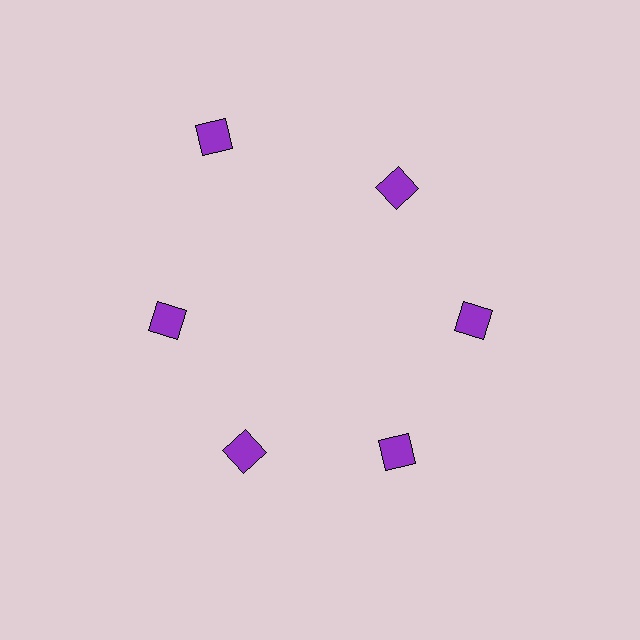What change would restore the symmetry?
The symmetry would be restored by moving it inward, back onto the ring so that all 6 diamonds sit at equal angles and equal distance from the center.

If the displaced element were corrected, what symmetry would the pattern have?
It would have 6-fold rotational symmetry — the pattern would map onto itself every 60 degrees.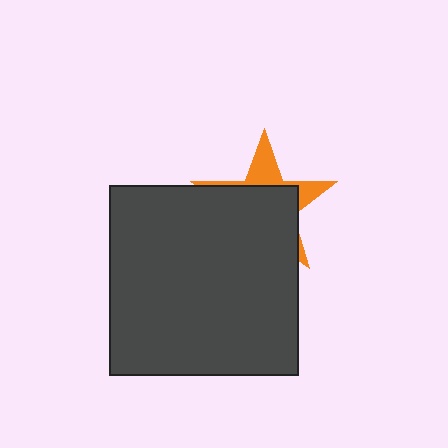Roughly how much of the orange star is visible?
A small part of it is visible (roughly 31%).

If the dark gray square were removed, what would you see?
You would see the complete orange star.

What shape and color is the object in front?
The object in front is a dark gray square.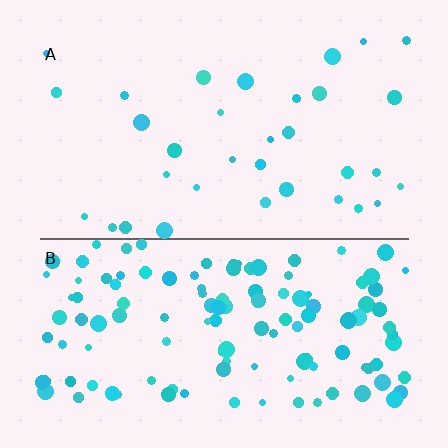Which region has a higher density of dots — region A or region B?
B (the bottom).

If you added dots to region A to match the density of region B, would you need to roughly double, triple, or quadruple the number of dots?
Approximately quadruple.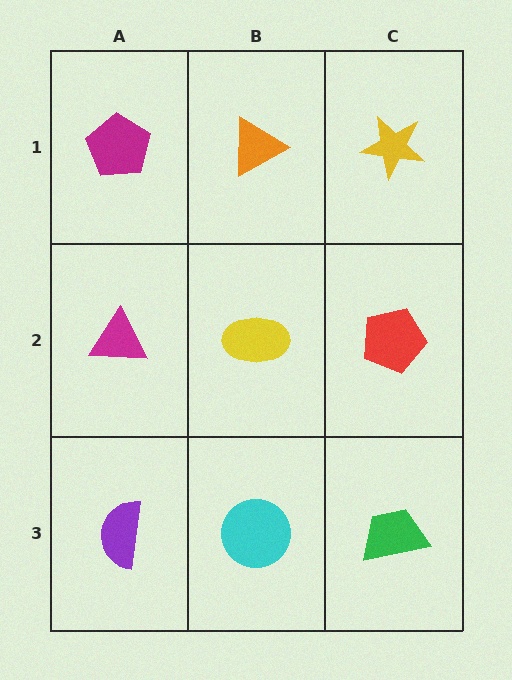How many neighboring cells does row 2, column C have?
3.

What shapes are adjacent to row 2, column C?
A yellow star (row 1, column C), a green trapezoid (row 3, column C), a yellow ellipse (row 2, column B).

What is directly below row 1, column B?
A yellow ellipse.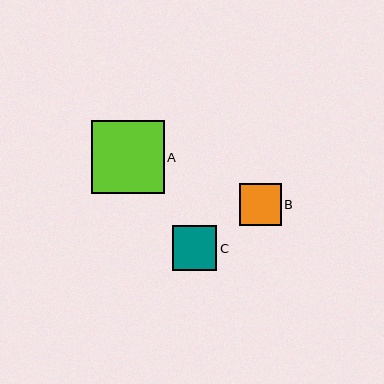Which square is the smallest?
Square B is the smallest with a size of approximately 42 pixels.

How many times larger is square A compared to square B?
Square A is approximately 1.7 times the size of square B.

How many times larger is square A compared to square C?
Square A is approximately 1.6 times the size of square C.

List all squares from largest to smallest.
From largest to smallest: A, C, B.